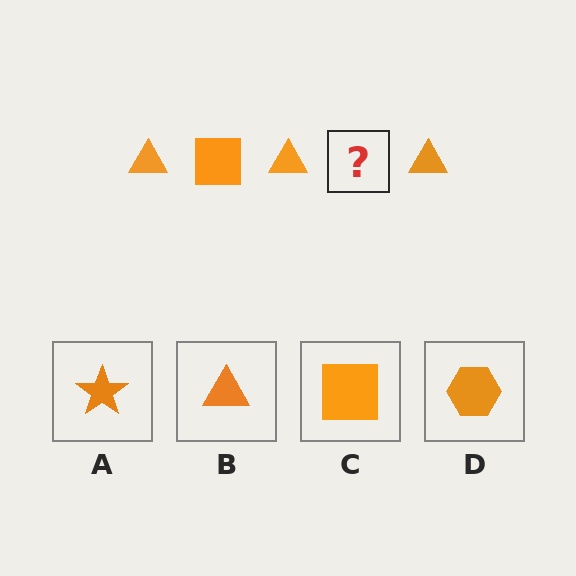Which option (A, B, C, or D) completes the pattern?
C.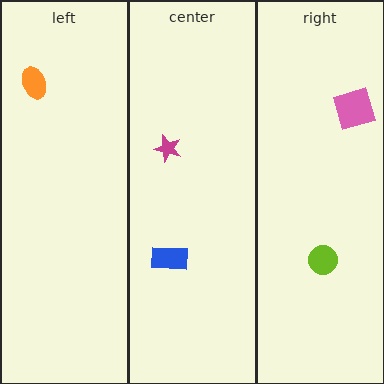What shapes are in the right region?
The lime circle, the pink square.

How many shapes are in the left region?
1.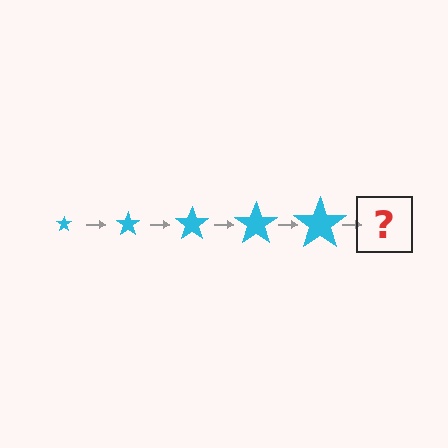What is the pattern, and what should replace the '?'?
The pattern is that the star gets progressively larger each step. The '?' should be a cyan star, larger than the previous one.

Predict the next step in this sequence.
The next step is a cyan star, larger than the previous one.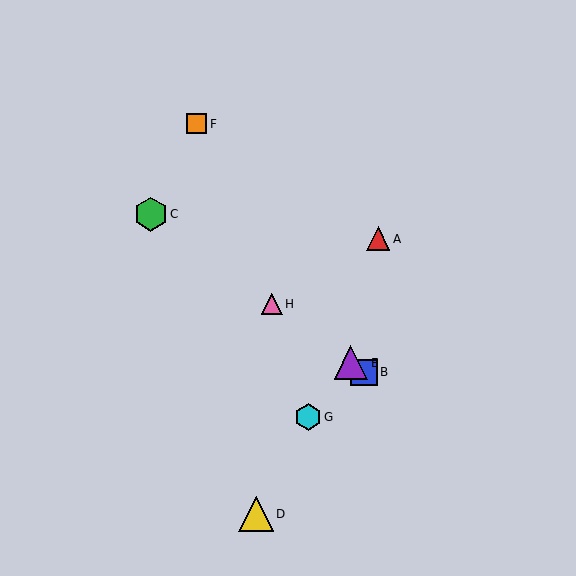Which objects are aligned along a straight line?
Objects B, C, E, H are aligned along a straight line.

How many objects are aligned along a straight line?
4 objects (B, C, E, H) are aligned along a straight line.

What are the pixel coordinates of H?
Object H is at (272, 304).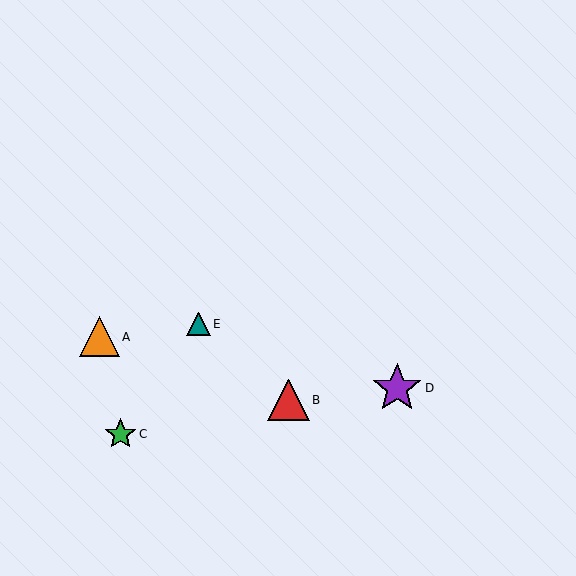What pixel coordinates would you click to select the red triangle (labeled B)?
Click at (289, 400) to select the red triangle B.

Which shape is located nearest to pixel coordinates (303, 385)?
The red triangle (labeled B) at (289, 400) is nearest to that location.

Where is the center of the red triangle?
The center of the red triangle is at (289, 400).